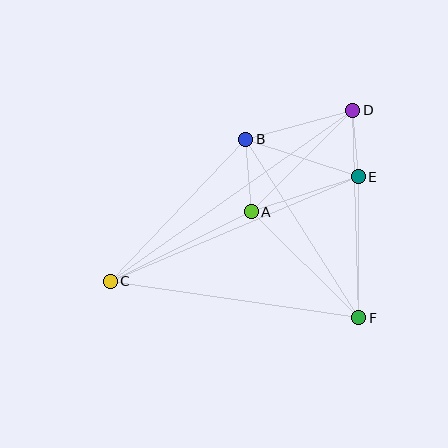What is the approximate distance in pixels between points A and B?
The distance between A and B is approximately 73 pixels.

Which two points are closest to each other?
Points D and E are closest to each other.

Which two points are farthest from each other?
Points C and D are farthest from each other.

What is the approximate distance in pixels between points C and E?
The distance between C and E is approximately 269 pixels.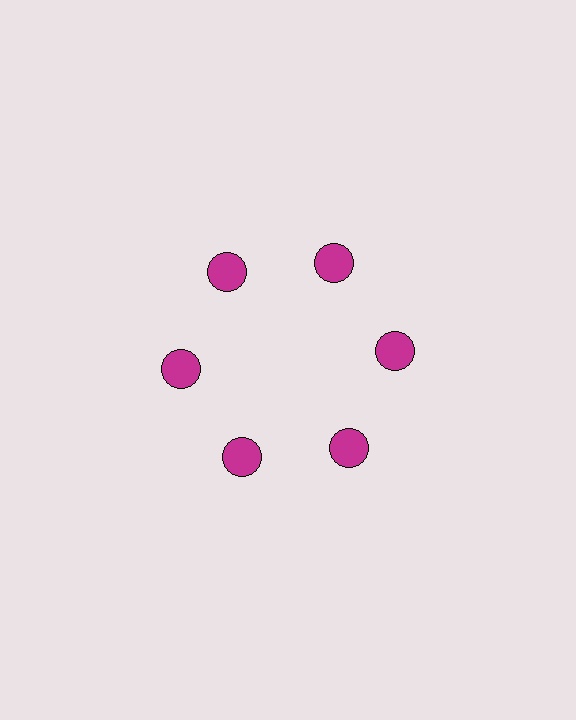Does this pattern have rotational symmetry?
Yes, this pattern has 6-fold rotational symmetry. It looks the same after rotating 60 degrees around the center.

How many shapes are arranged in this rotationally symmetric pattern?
There are 6 shapes, arranged in 6 groups of 1.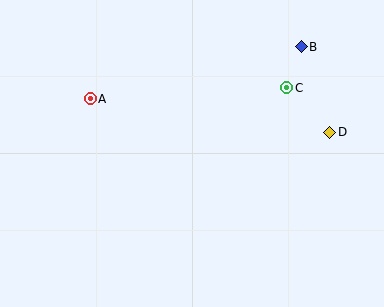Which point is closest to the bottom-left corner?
Point A is closest to the bottom-left corner.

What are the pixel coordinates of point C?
Point C is at (287, 88).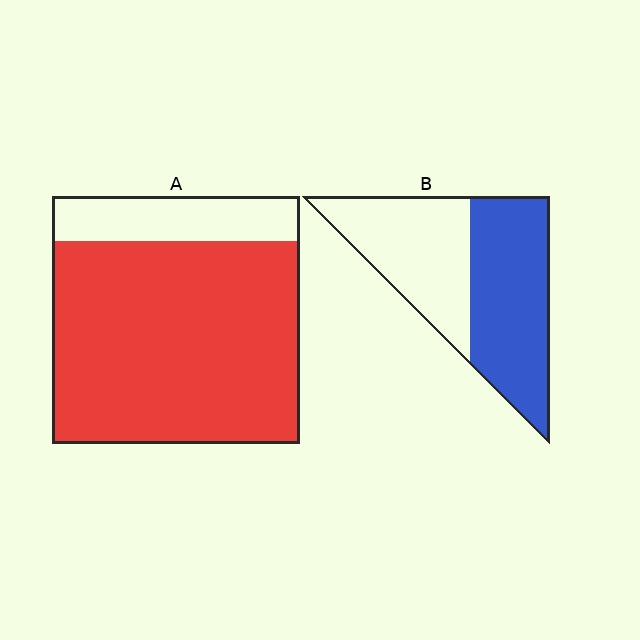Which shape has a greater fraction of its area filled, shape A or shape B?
Shape A.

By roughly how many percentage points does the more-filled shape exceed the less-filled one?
By roughly 30 percentage points (A over B).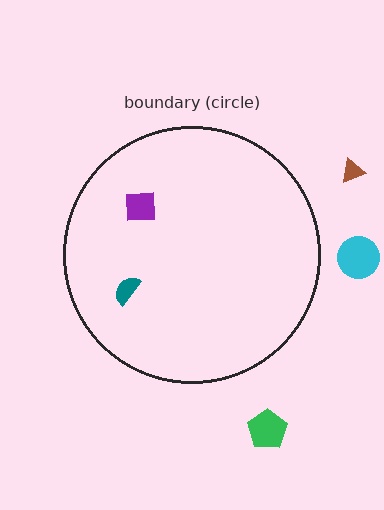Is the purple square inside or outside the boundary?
Inside.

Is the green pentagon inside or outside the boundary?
Outside.